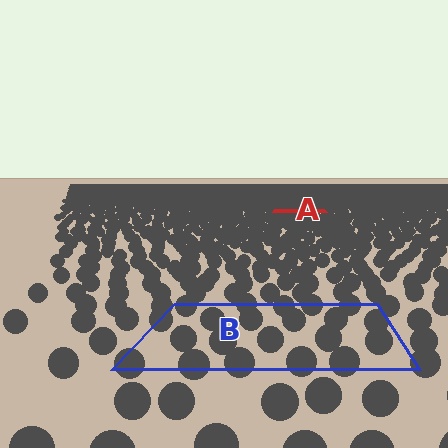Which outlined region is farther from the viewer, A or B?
Region A is farther from the viewer — the texture elements inside it appear smaller and more densely packed.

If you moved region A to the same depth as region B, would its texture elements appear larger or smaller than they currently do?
They would appear larger. At a closer depth, the same texture elements are projected at a bigger on-screen size.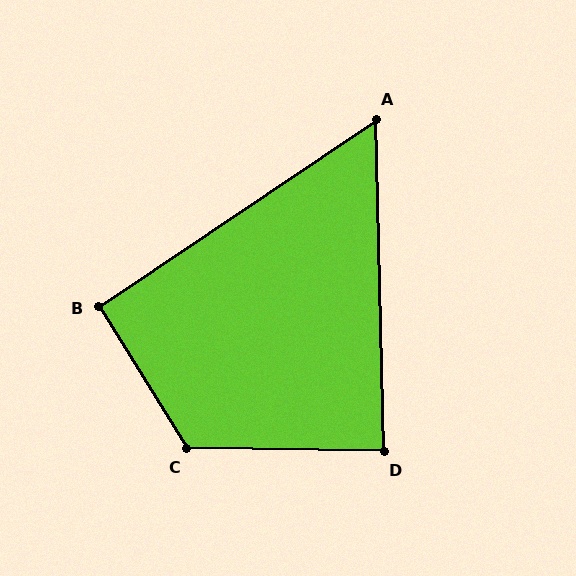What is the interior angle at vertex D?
Approximately 88 degrees (approximately right).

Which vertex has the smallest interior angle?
A, at approximately 57 degrees.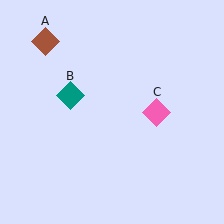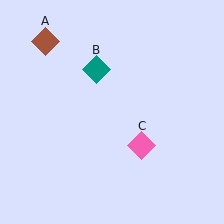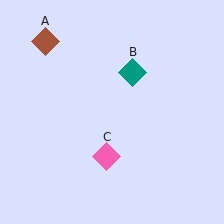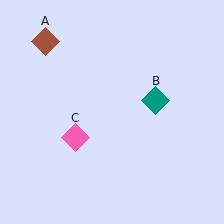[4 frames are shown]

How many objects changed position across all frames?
2 objects changed position: teal diamond (object B), pink diamond (object C).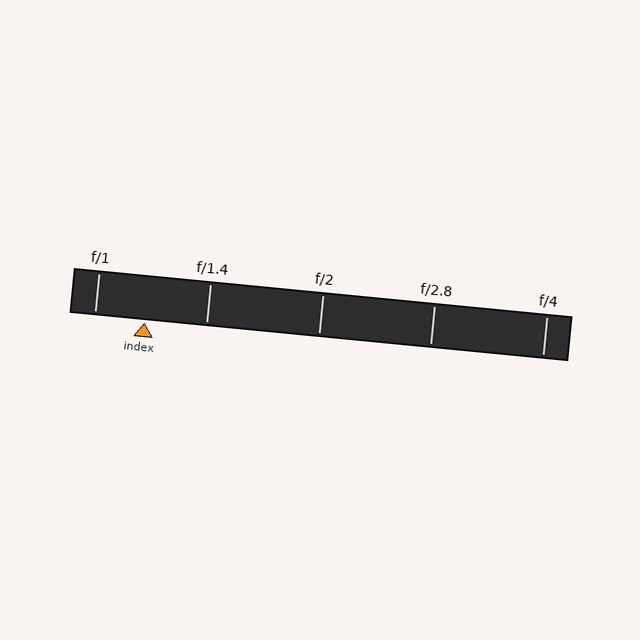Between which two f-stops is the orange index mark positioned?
The index mark is between f/1 and f/1.4.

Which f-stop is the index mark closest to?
The index mark is closest to f/1.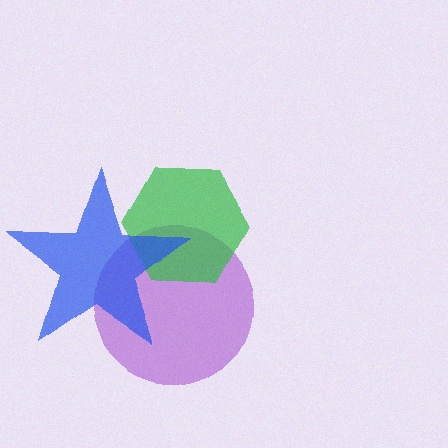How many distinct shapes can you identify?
There are 3 distinct shapes: a purple circle, a green hexagon, a blue star.